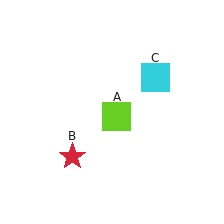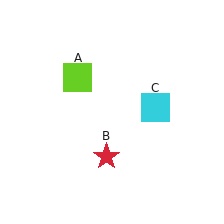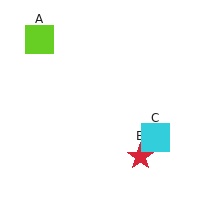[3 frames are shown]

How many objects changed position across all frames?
3 objects changed position: lime square (object A), red star (object B), cyan square (object C).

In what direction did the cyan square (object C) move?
The cyan square (object C) moved down.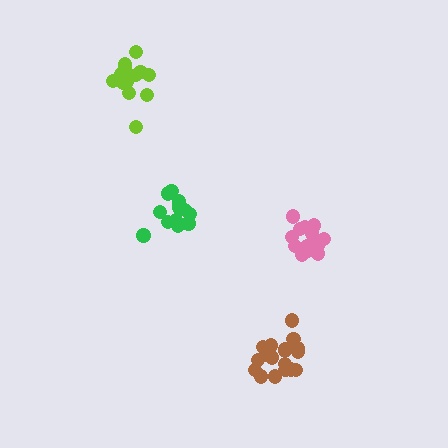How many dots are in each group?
Group 1: 19 dots, Group 2: 13 dots, Group 3: 15 dots, Group 4: 16 dots (63 total).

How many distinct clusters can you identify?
There are 4 distinct clusters.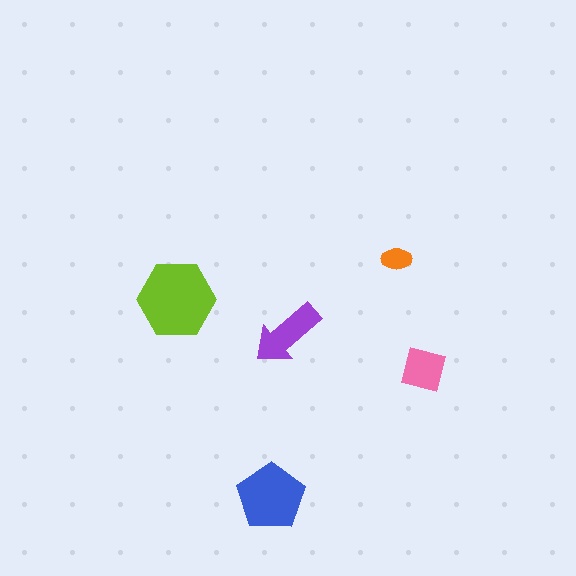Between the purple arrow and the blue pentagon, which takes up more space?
The blue pentagon.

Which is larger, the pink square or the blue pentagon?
The blue pentagon.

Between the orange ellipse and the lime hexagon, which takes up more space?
The lime hexagon.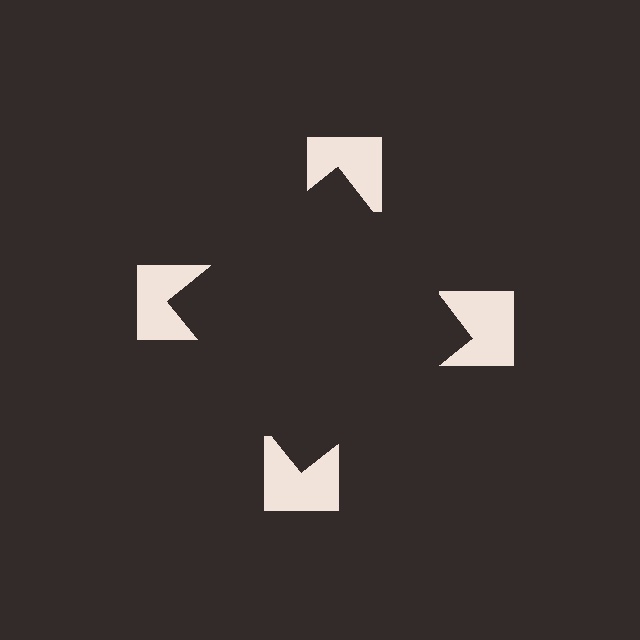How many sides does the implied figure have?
4 sides.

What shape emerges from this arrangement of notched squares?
An illusory square — its edges are inferred from the aligned wedge cuts in the notched squares, not physically drawn.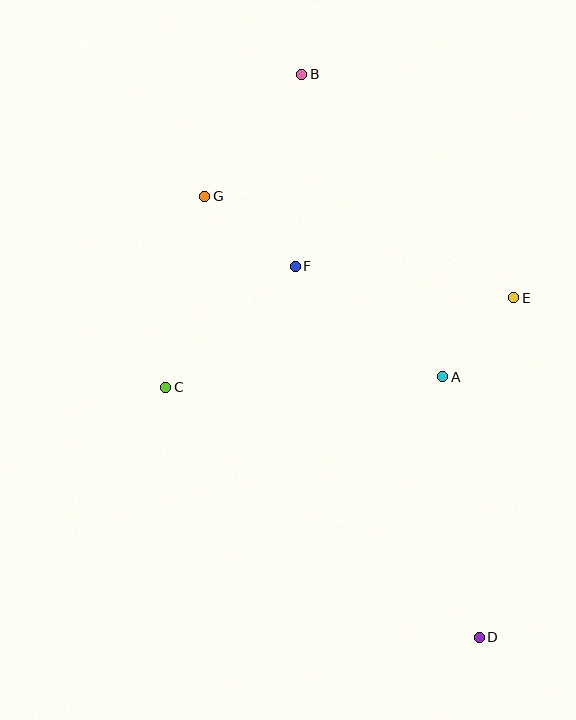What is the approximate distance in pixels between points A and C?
The distance between A and C is approximately 277 pixels.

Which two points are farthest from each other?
Points B and D are farthest from each other.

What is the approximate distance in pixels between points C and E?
The distance between C and E is approximately 359 pixels.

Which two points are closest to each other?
Points A and E are closest to each other.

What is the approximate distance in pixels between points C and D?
The distance between C and D is approximately 401 pixels.